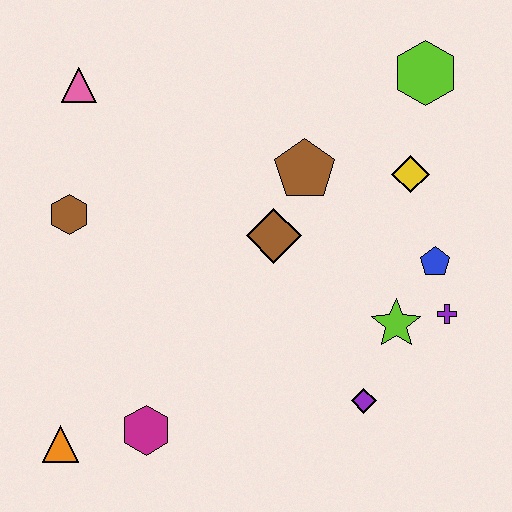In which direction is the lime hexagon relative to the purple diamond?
The lime hexagon is above the purple diamond.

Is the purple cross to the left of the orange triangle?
No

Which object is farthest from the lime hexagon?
The orange triangle is farthest from the lime hexagon.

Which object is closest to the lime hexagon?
The yellow diamond is closest to the lime hexagon.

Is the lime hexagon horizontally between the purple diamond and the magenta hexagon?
No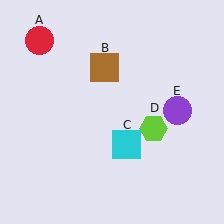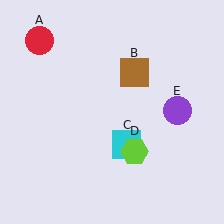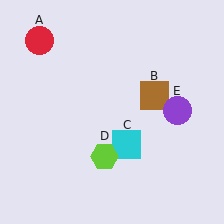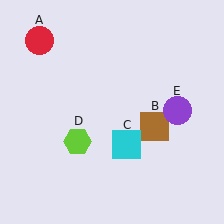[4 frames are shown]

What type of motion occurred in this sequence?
The brown square (object B), lime hexagon (object D) rotated clockwise around the center of the scene.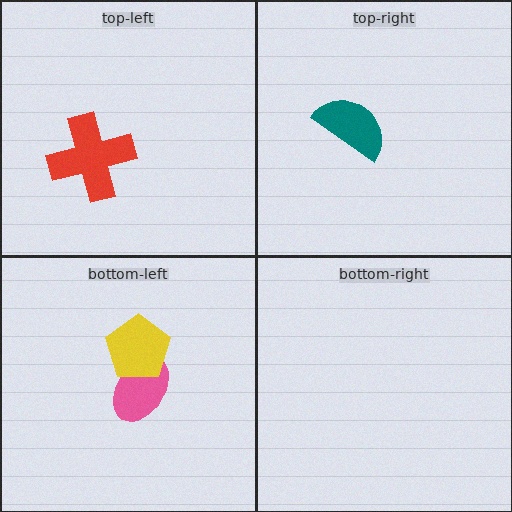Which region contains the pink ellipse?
The bottom-left region.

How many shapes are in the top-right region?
1.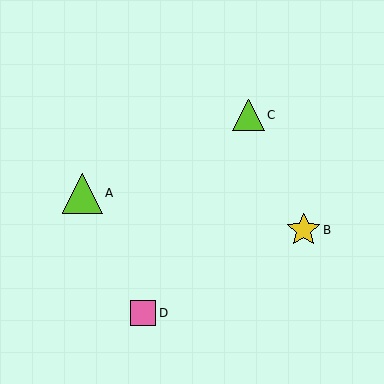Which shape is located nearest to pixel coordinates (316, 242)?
The yellow star (labeled B) at (304, 230) is nearest to that location.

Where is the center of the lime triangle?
The center of the lime triangle is at (248, 115).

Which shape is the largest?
The lime triangle (labeled A) is the largest.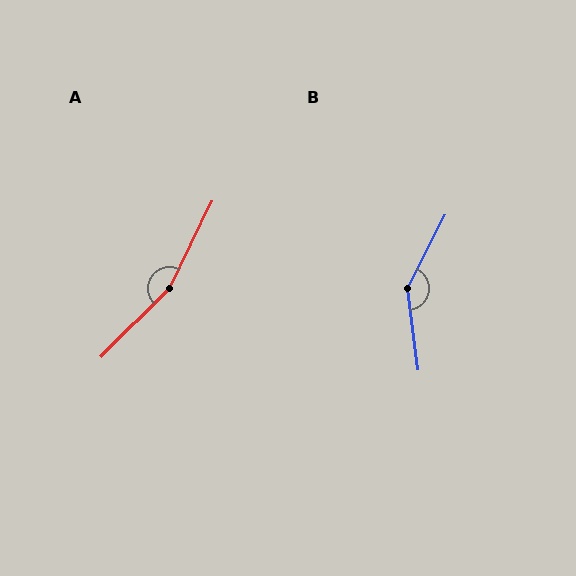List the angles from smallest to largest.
B (146°), A (161°).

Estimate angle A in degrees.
Approximately 161 degrees.